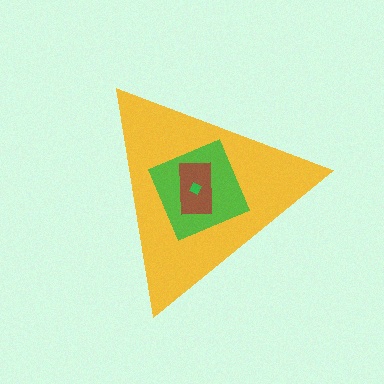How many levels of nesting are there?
4.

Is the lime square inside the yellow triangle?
Yes.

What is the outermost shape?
The yellow triangle.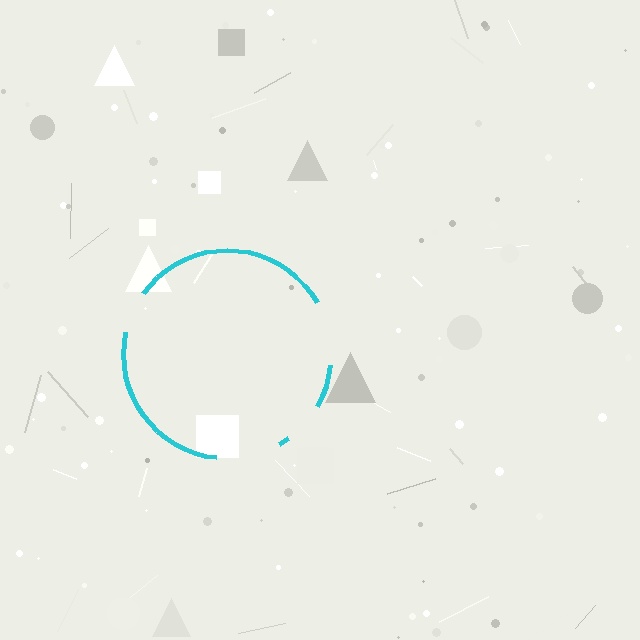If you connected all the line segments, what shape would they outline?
They would outline a circle.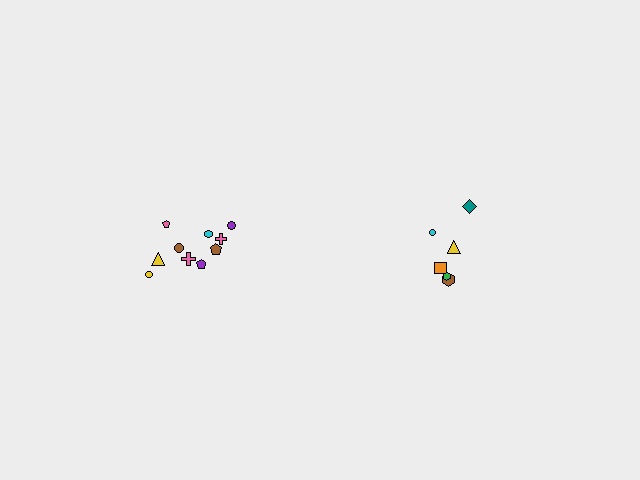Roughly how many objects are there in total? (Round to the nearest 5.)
Roughly 15 objects in total.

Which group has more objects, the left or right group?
The left group.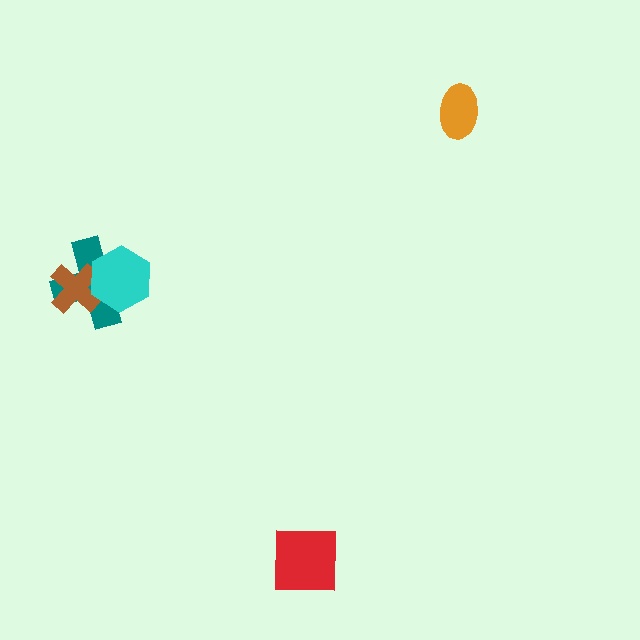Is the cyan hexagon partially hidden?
No, no other shape covers it.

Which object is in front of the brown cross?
The cyan hexagon is in front of the brown cross.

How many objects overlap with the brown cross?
2 objects overlap with the brown cross.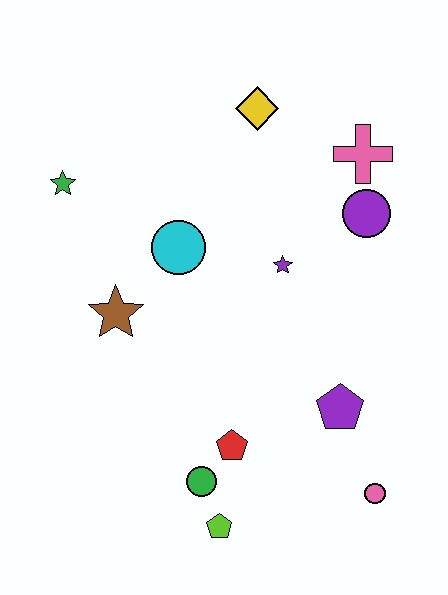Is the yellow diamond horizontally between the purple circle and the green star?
Yes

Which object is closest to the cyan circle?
The brown star is closest to the cyan circle.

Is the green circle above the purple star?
No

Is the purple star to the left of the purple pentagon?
Yes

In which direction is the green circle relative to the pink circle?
The green circle is to the left of the pink circle.